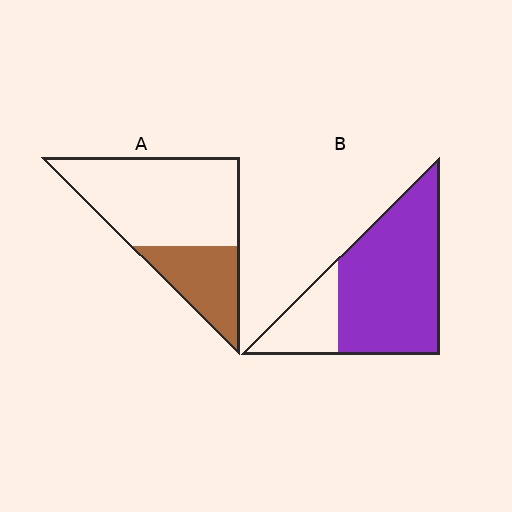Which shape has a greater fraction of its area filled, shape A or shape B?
Shape B.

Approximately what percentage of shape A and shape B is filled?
A is approximately 30% and B is approximately 75%.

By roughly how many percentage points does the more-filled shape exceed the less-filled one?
By roughly 45 percentage points (B over A).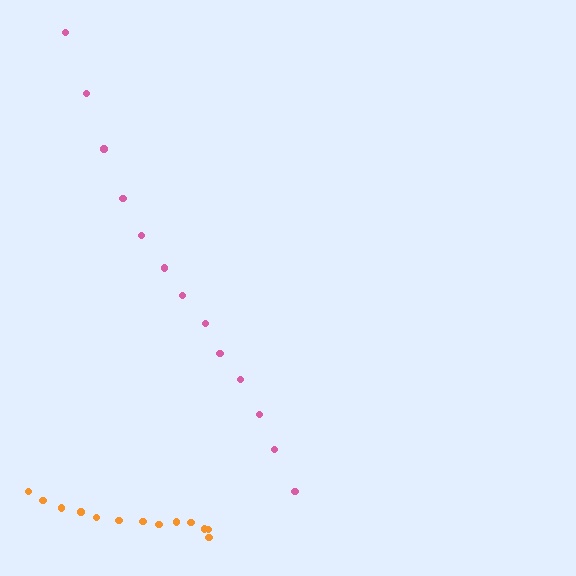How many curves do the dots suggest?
There are 2 distinct paths.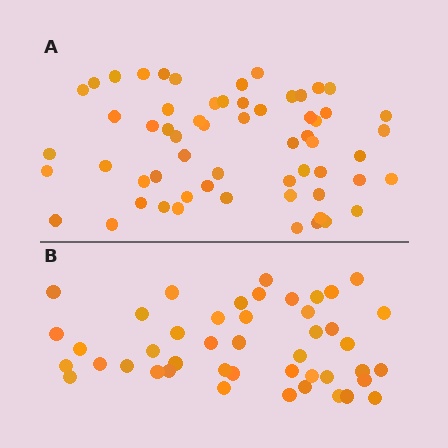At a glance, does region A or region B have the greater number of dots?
Region A (the top region) has more dots.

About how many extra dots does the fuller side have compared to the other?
Region A has approximately 15 more dots than region B.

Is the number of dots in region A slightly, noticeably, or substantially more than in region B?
Region A has noticeably more, but not dramatically so. The ratio is roughly 1.3 to 1.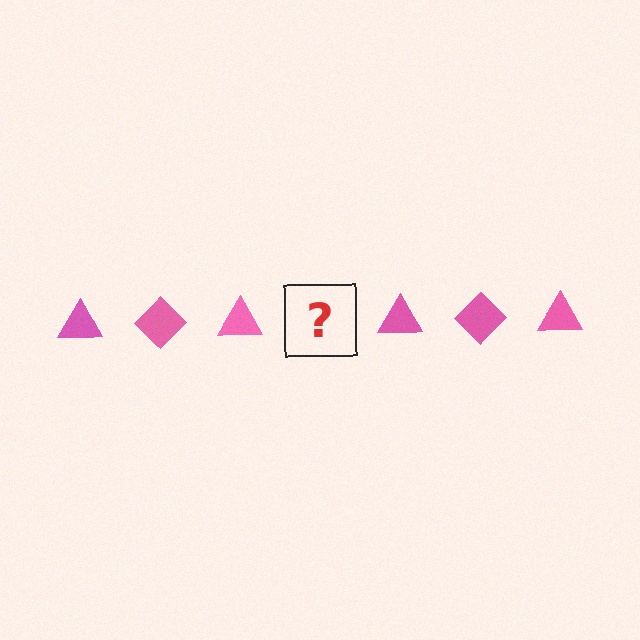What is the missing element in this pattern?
The missing element is a pink diamond.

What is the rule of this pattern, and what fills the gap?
The rule is that the pattern cycles through triangle, diamond shapes in pink. The gap should be filled with a pink diamond.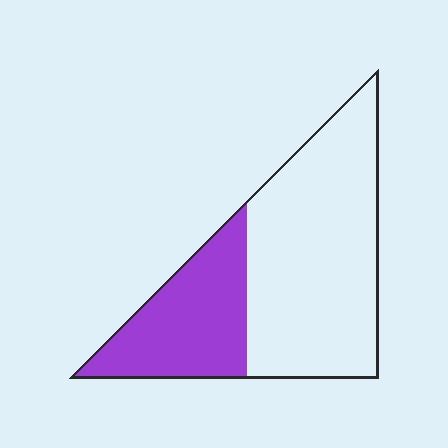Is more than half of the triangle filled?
No.